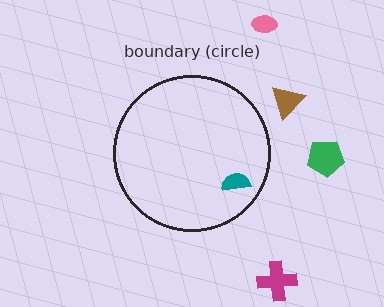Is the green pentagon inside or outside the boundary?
Outside.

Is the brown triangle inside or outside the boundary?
Outside.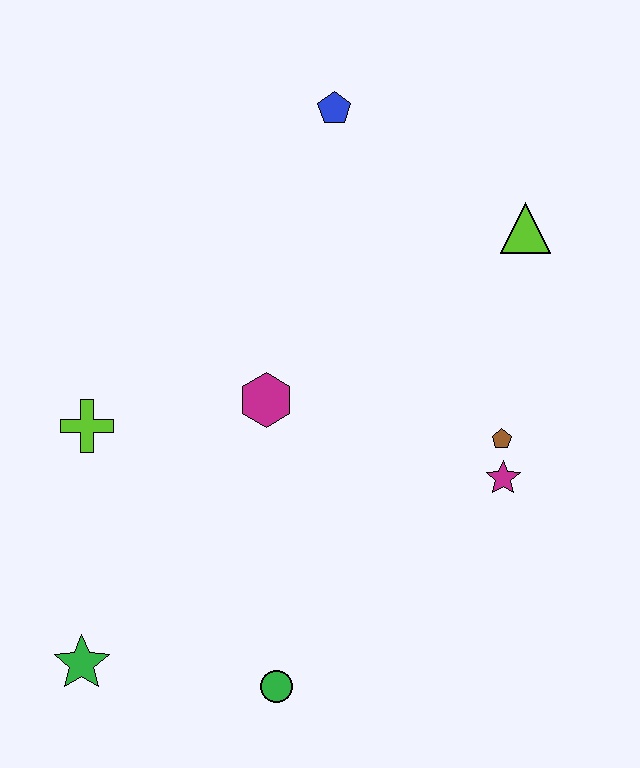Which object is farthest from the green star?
The lime triangle is farthest from the green star.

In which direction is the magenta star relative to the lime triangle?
The magenta star is below the lime triangle.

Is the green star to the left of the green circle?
Yes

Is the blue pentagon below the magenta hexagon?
No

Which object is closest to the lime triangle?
The brown pentagon is closest to the lime triangle.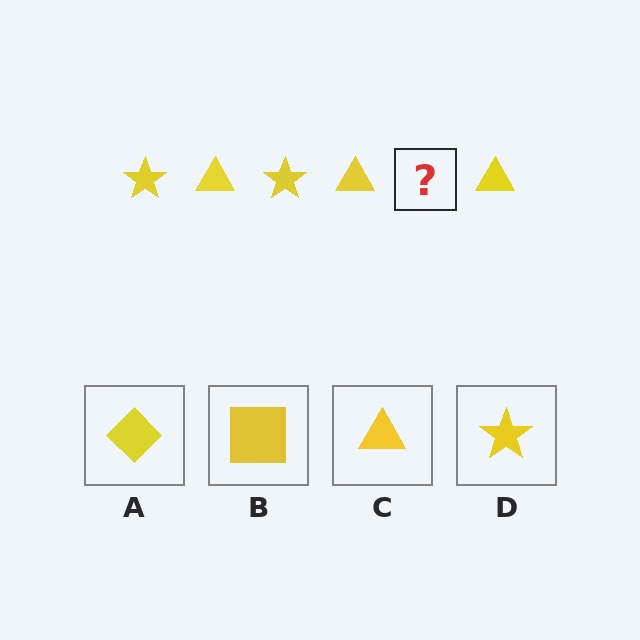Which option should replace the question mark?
Option D.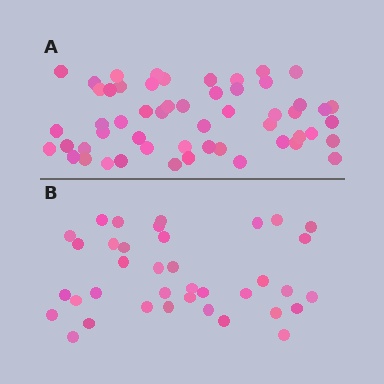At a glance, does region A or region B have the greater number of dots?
Region A (the top region) has more dots.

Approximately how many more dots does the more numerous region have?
Region A has approximately 15 more dots than region B.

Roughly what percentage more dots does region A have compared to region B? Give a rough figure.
About 45% more.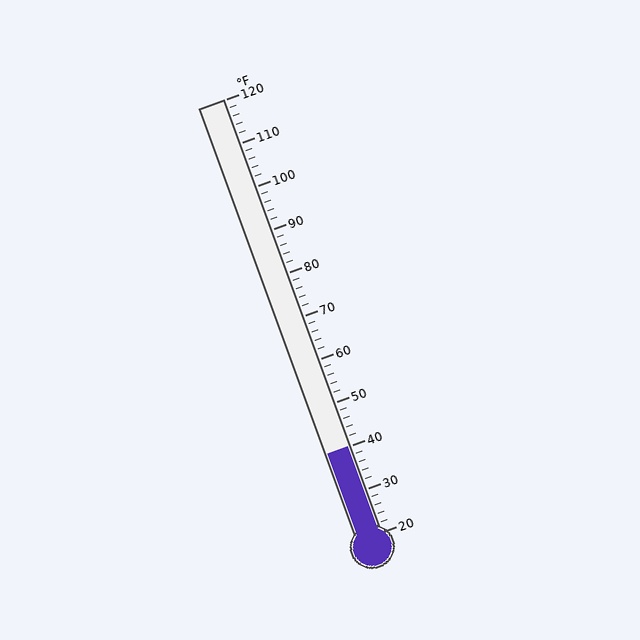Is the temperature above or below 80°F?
The temperature is below 80°F.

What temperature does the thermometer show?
The thermometer shows approximately 40°F.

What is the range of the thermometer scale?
The thermometer scale ranges from 20°F to 120°F.